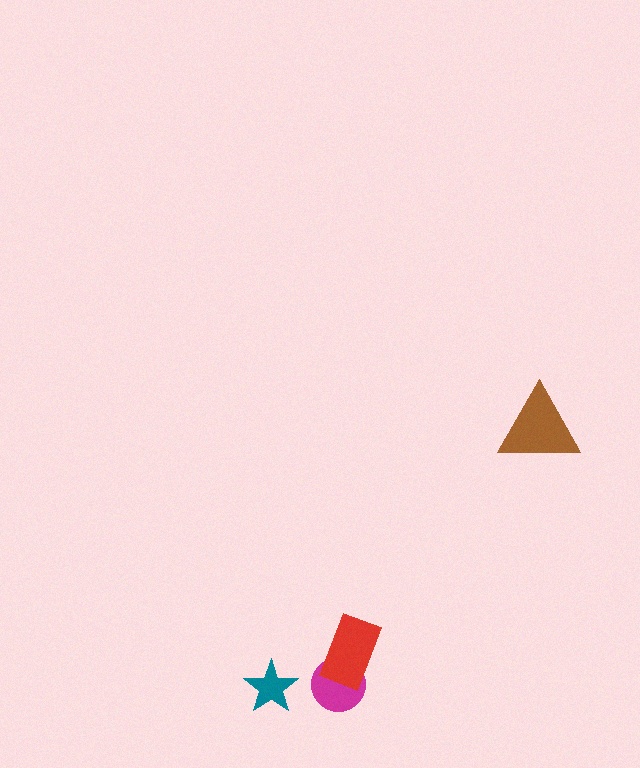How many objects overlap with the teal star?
0 objects overlap with the teal star.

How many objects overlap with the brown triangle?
0 objects overlap with the brown triangle.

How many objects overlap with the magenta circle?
1 object overlaps with the magenta circle.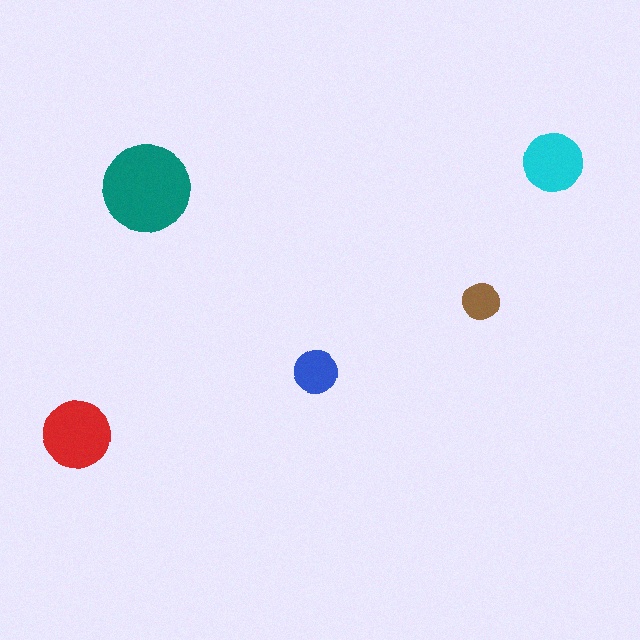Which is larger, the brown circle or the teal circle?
The teal one.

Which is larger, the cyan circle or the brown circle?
The cyan one.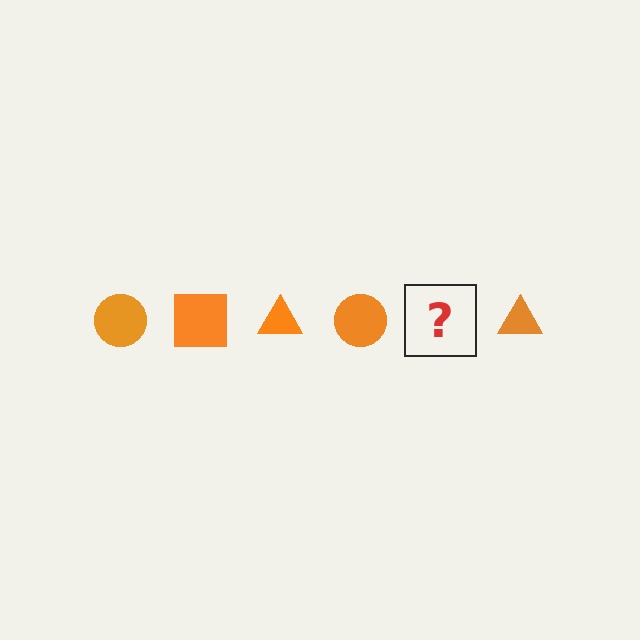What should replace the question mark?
The question mark should be replaced with an orange square.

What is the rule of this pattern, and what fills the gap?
The rule is that the pattern cycles through circle, square, triangle shapes in orange. The gap should be filled with an orange square.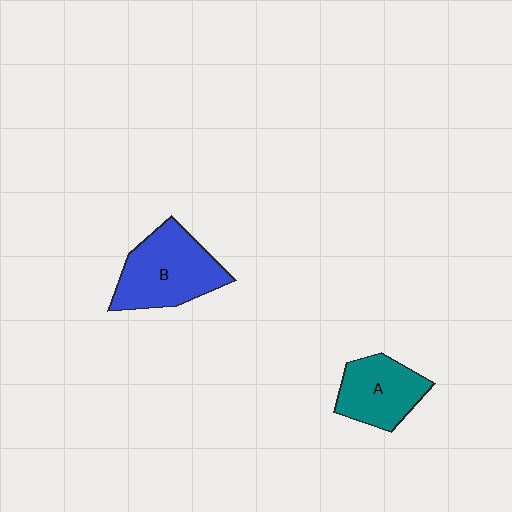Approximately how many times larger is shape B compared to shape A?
Approximately 1.3 times.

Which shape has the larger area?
Shape B (blue).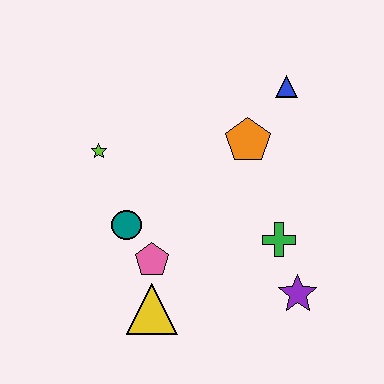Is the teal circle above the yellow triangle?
Yes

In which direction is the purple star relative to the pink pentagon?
The purple star is to the right of the pink pentagon.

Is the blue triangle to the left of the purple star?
Yes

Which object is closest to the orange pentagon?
The blue triangle is closest to the orange pentagon.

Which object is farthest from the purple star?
The lime star is farthest from the purple star.